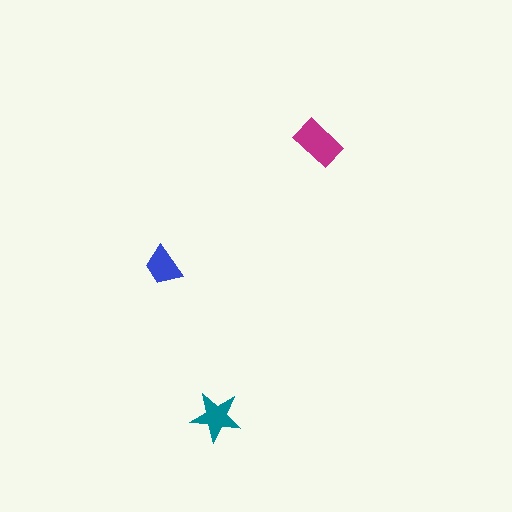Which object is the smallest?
The blue trapezoid.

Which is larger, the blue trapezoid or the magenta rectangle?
The magenta rectangle.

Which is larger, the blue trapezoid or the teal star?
The teal star.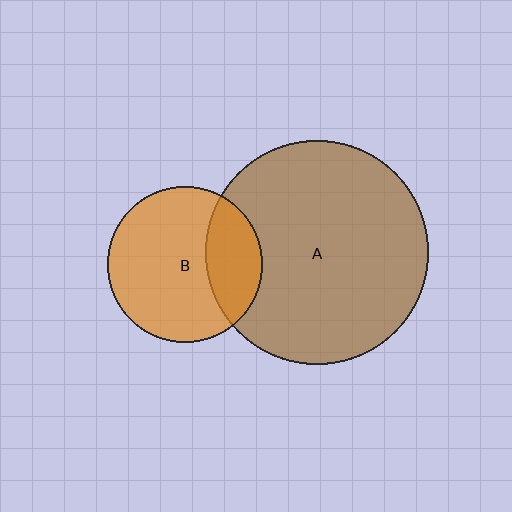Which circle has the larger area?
Circle A (brown).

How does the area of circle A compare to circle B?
Approximately 2.1 times.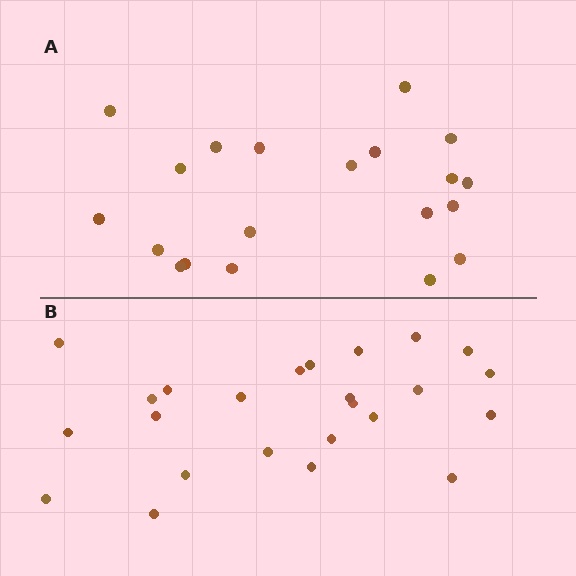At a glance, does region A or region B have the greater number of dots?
Region B (the bottom region) has more dots.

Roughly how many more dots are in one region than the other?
Region B has about 4 more dots than region A.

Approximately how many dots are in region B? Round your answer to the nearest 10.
About 20 dots. (The exact count is 24, which rounds to 20.)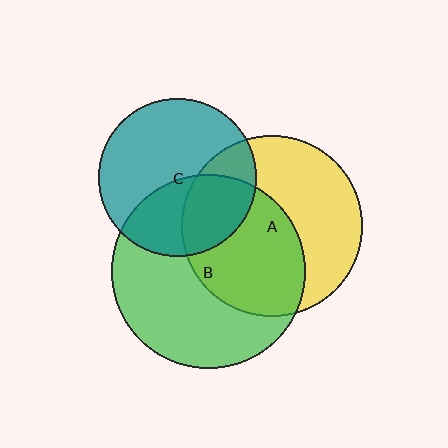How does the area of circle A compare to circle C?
Approximately 1.3 times.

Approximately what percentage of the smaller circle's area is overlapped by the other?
Approximately 50%.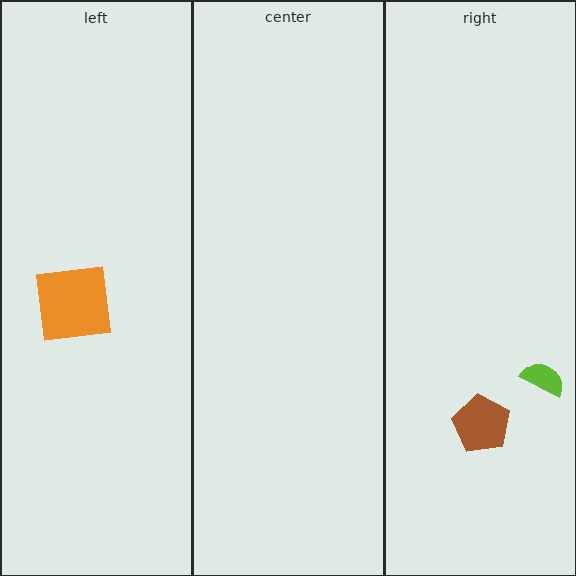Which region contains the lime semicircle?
The right region.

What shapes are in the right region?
The brown pentagon, the lime semicircle.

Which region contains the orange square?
The left region.